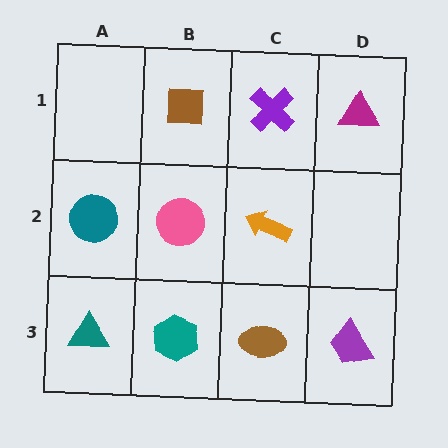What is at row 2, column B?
A pink circle.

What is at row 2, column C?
An orange arrow.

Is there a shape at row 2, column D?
No, that cell is empty.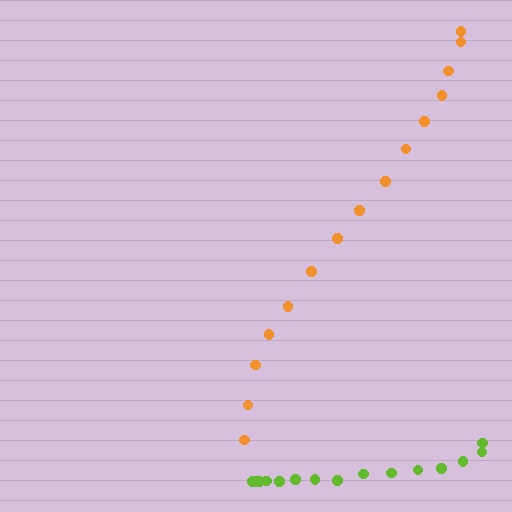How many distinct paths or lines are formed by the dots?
There are 2 distinct paths.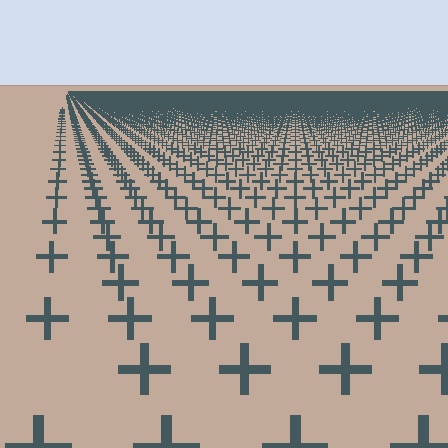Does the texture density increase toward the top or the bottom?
Density increases toward the top.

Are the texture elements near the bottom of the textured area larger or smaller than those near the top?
Larger. Near the bottom, elements are closer to the viewer and appear at a bigger on-screen size.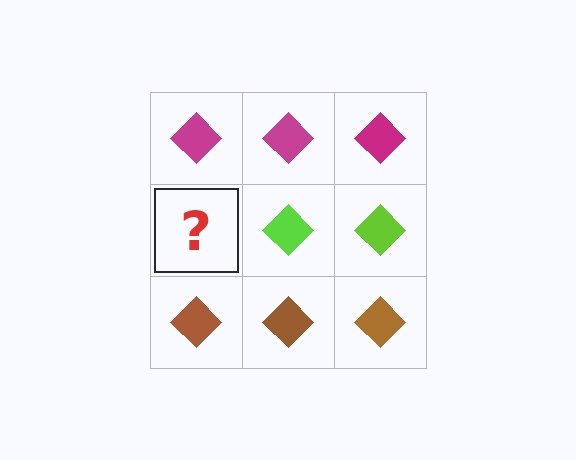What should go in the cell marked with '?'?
The missing cell should contain a lime diamond.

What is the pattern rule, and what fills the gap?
The rule is that each row has a consistent color. The gap should be filled with a lime diamond.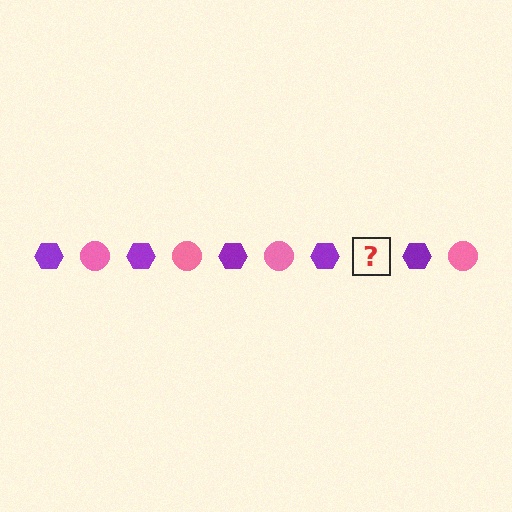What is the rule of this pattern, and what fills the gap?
The rule is that the pattern alternates between purple hexagon and pink circle. The gap should be filled with a pink circle.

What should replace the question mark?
The question mark should be replaced with a pink circle.